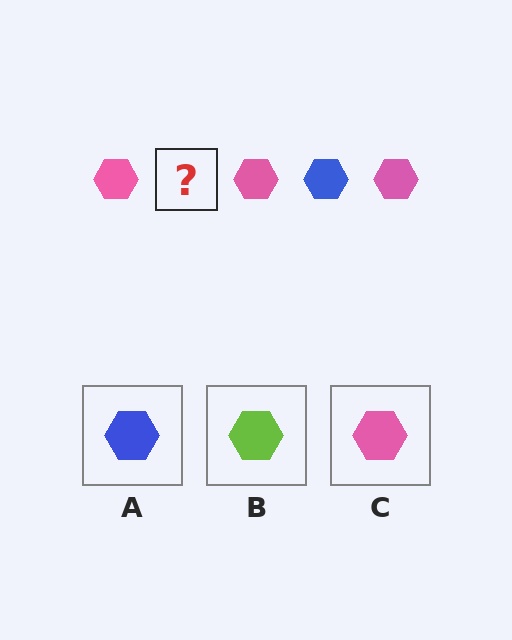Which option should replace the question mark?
Option A.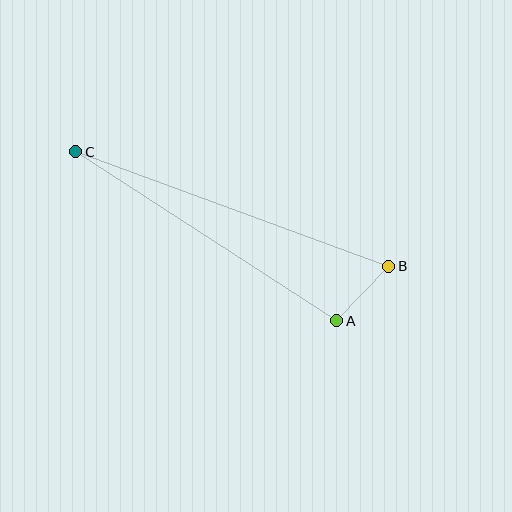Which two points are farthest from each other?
Points B and C are farthest from each other.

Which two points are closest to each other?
Points A and B are closest to each other.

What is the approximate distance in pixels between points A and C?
The distance between A and C is approximately 311 pixels.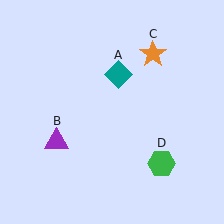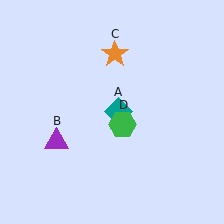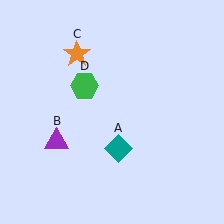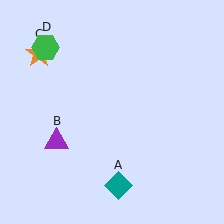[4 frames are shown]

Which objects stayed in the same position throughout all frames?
Purple triangle (object B) remained stationary.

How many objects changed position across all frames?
3 objects changed position: teal diamond (object A), orange star (object C), green hexagon (object D).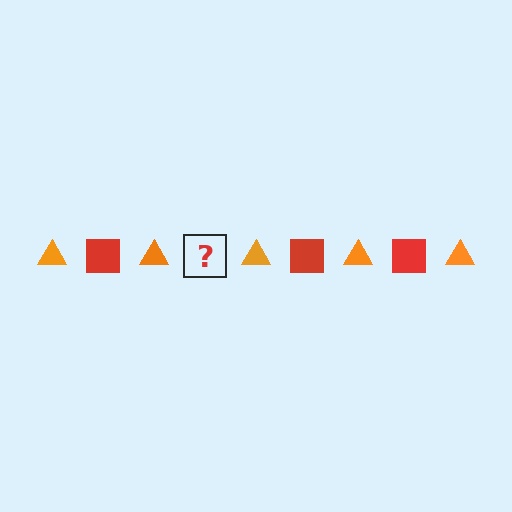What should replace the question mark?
The question mark should be replaced with a red square.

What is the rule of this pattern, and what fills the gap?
The rule is that the pattern alternates between orange triangle and red square. The gap should be filled with a red square.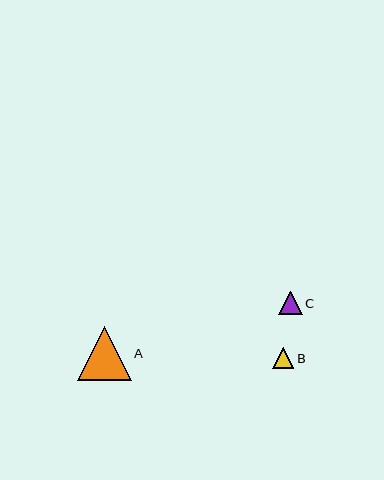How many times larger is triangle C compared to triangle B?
Triangle C is approximately 1.1 times the size of triangle B.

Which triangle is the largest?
Triangle A is the largest with a size of approximately 53 pixels.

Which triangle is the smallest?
Triangle B is the smallest with a size of approximately 21 pixels.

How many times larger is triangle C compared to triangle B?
Triangle C is approximately 1.1 times the size of triangle B.